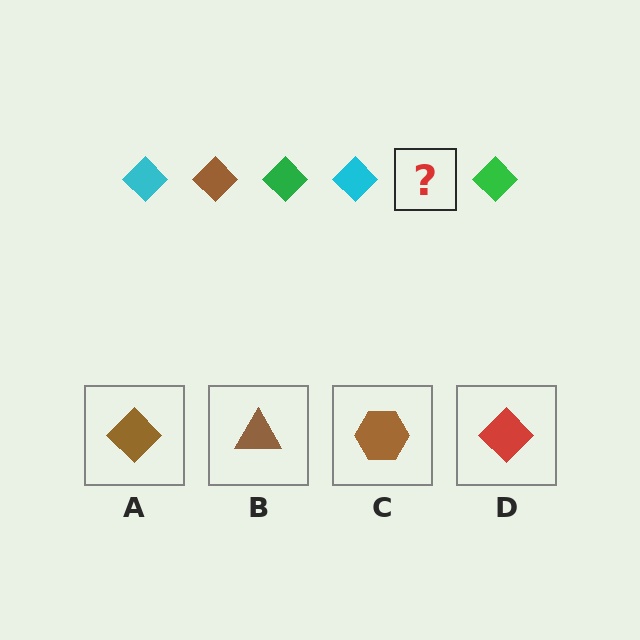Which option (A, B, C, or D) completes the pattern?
A.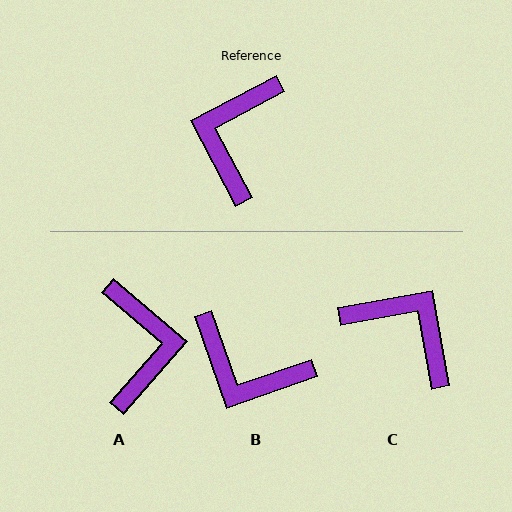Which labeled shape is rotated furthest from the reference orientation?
A, about 159 degrees away.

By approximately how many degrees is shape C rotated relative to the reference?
Approximately 108 degrees clockwise.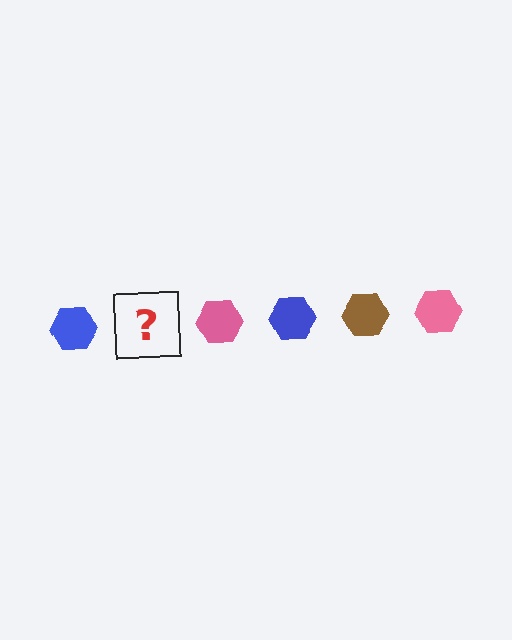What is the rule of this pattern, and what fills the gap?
The rule is that the pattern cycles through blue, brown, pink hexagons. The gap should be filled with a brown hexagon.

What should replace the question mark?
The question mark should be replaced with a brown hexagon.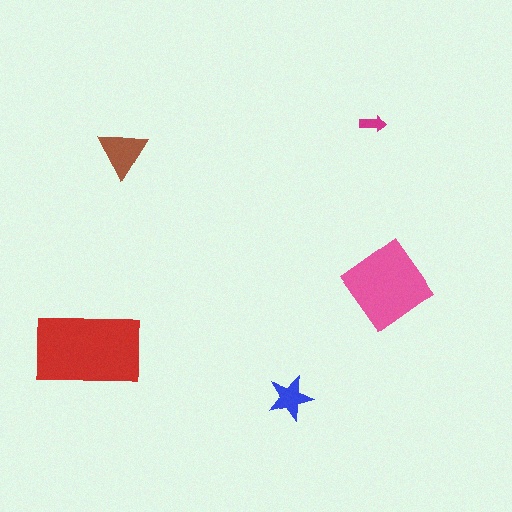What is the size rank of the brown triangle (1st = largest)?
3rd.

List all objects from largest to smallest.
The red rectangle, the pink diamond, the brown triangle, the blue star, the magenta arrow.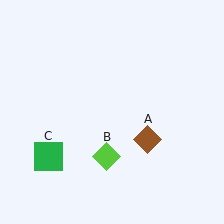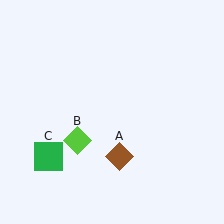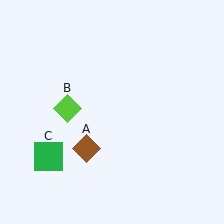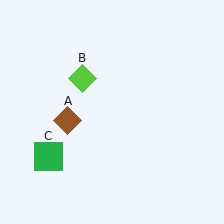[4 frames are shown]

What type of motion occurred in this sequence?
The brown diamond (object A), lime diamond (object B) rotated clockwise around the center of the scene.